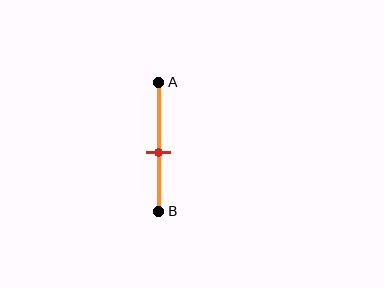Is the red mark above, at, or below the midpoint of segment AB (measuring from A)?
The red mark is below the midpoint of segment AB.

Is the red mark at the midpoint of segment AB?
No, the mark is at about 55% from A, not at the 50% midpoint.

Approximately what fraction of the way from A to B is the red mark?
The red mark is approximately 55% of the way from A to B.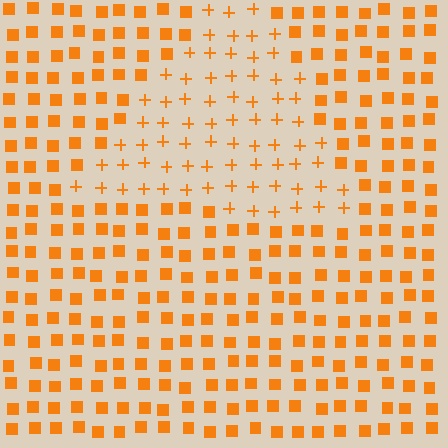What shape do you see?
I see a triangle.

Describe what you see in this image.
The image is filled with small orange elements arranged in a uniform grid. A triangle-shaped region contains plus signs, while the surrounding area contains squares. The boundary is defined purely by the change in element shape.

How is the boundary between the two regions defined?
The boundary is defined by a change in element shape: plus signs inside vs. squares outside. All elements share the same color and spacing.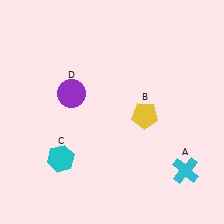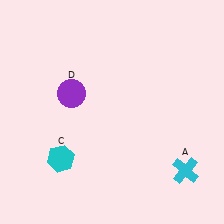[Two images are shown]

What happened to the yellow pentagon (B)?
The yellow pentagon (B) was removed in Image 2. It was in the bottom-right area of Image 1.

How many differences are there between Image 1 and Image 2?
There is 1 difference between the two images.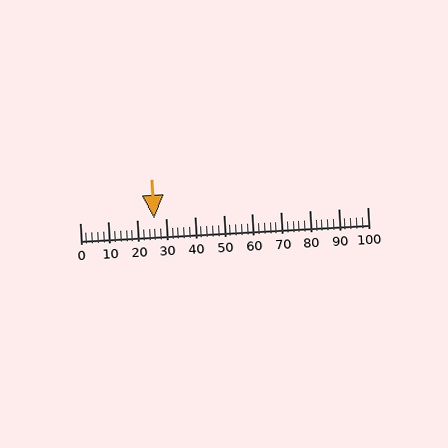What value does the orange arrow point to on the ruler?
The orange arrow points to approximately 26.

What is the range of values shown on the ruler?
The ruler shows values from 0 to 100.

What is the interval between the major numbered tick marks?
The major tick marks are spaced 10 units apart.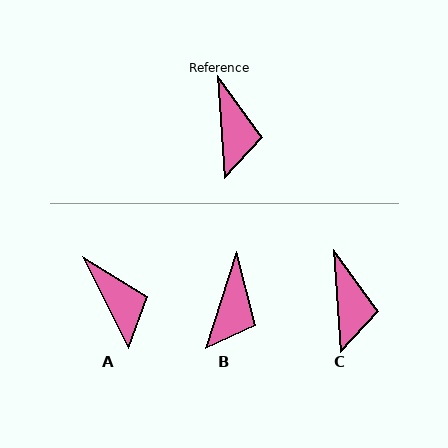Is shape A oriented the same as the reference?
No, it is off by about 23 degrees.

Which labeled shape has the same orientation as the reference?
C.